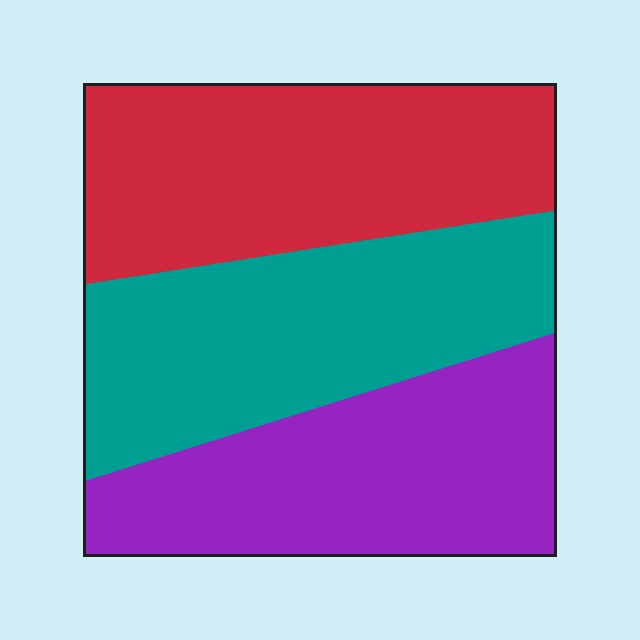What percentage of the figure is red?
Red covers around 35% of the figure.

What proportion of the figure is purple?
Purple covers about 30% of the figure.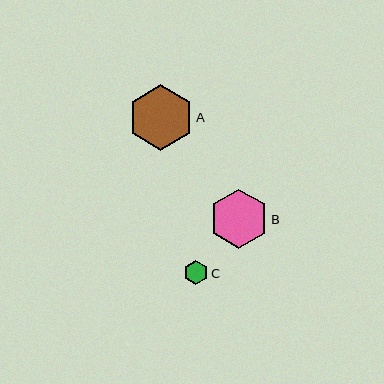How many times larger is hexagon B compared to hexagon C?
Hexagon B is approximately 2.5 times the size of hexagon C.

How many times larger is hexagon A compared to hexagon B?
Hexagon A is approximately 1.1 times the size of hexagon B.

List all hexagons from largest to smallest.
From largest to smallest: A, B, C.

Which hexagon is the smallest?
Hexagon C is the smallest with a size of approximately 24 pixels.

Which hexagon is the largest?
Hexagon A is the largest with a size of approximately 66 pixels.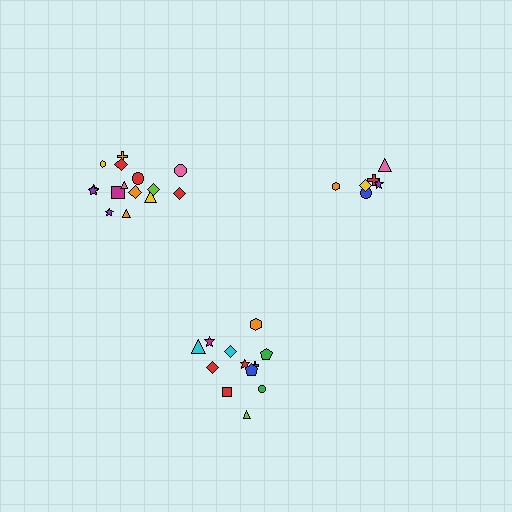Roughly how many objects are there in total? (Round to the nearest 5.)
Roughly 35 objects in total.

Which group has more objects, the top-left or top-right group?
The top-left group.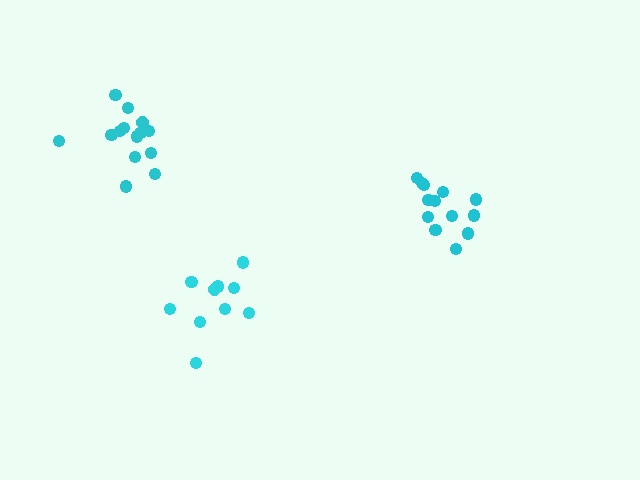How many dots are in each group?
Group 1: 13 dots, Group 2: 14 dots, Group 3: 10 dots (37 total).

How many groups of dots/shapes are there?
There are 3 groups.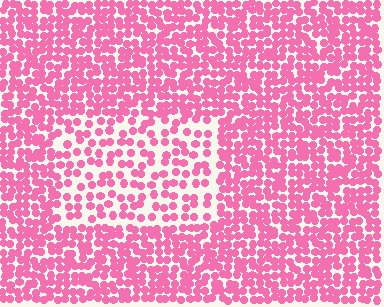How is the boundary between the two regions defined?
The boundary is defined by a change in element density (approximately 1.9x ratio). All elements are the same color, size, and shape.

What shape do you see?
I see a rectangle.